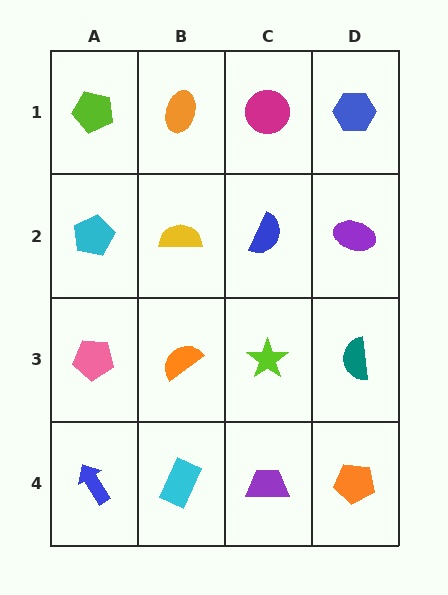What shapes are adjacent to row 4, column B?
An orange semicircle (row 3, column B), a blue arrow (row 4, column A), a purple trapezoid (row 4, column C).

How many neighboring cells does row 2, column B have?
4.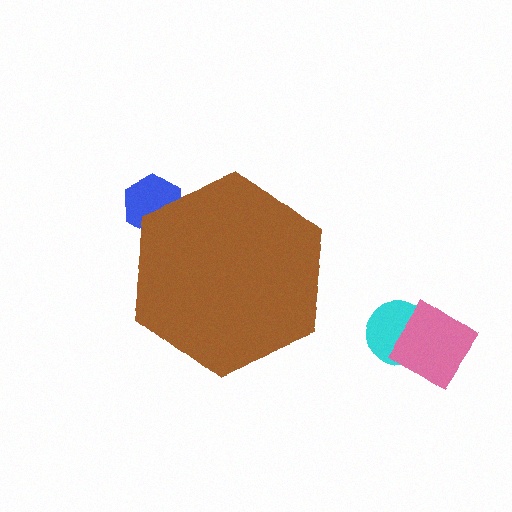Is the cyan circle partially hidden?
No, the cyan circle is fully visible.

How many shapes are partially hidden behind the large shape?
1 shape is partially hidden.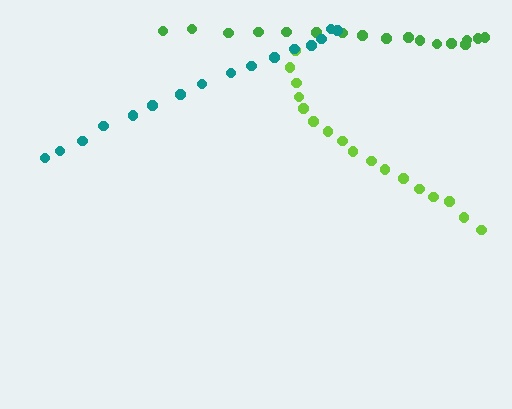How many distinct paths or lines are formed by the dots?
There are 3 distinct paths.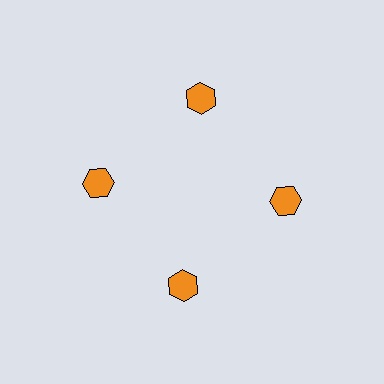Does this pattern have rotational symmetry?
Yes, this pattern has 4-fold rotational symmetry. It looks the same after rotating 90 degrees around the center.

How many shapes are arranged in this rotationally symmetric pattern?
There are 4 shapes, arranged in 4 groups of 1.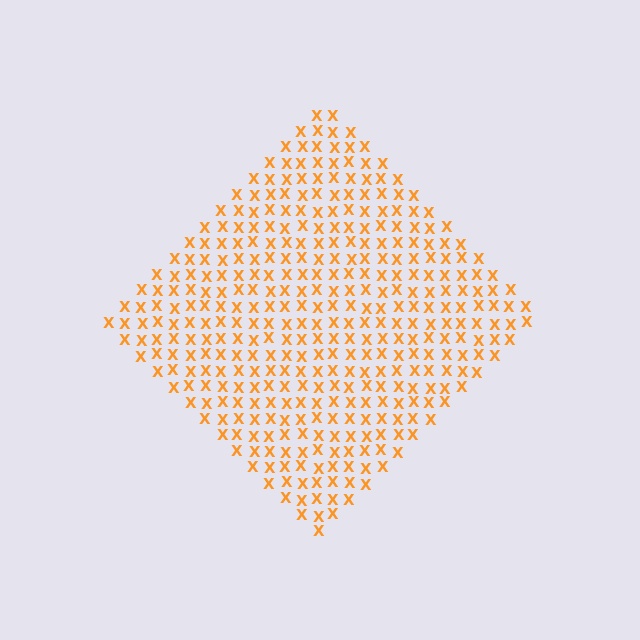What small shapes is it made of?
It is made of small letter X's.